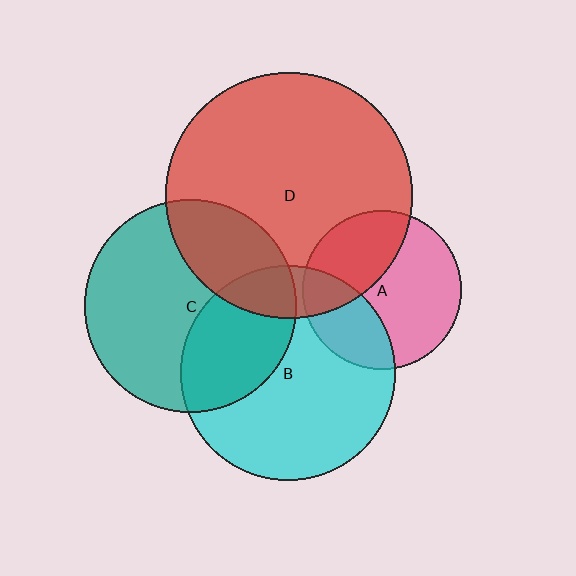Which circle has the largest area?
Circle D (red).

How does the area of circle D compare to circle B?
Approximately 1.3 times.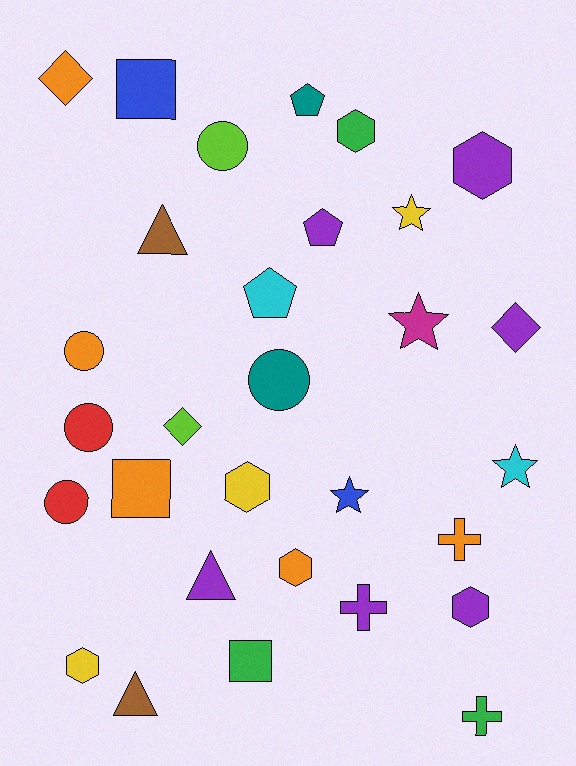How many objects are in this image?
There are 30 objects.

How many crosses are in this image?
There are 3 crosses.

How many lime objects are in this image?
There are 2 lime objects.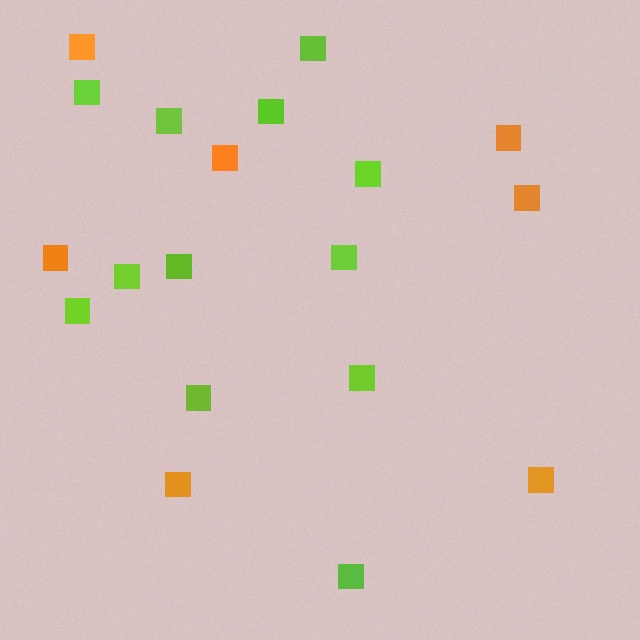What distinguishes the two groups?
There are 2 groups: one group of orange squares (7) and one group of lime squares (12).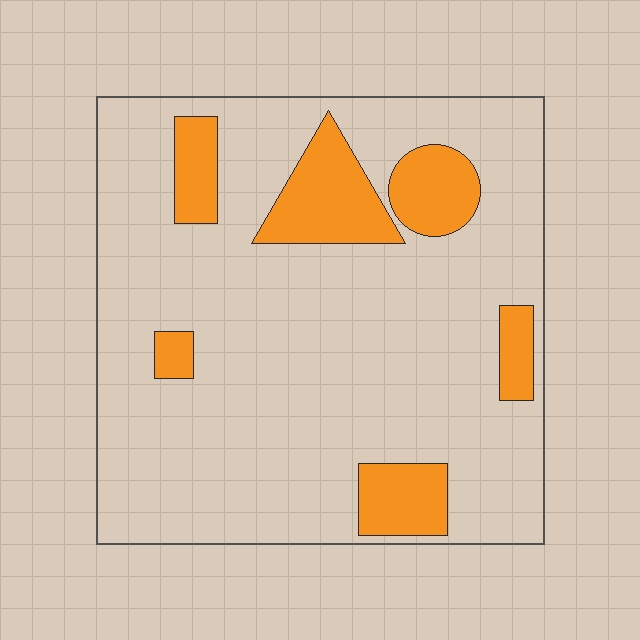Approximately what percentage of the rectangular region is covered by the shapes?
Approximately 15%.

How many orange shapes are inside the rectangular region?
6.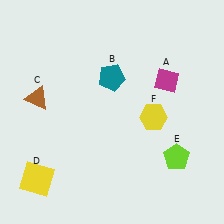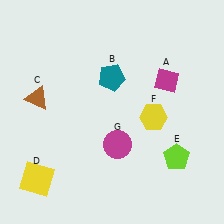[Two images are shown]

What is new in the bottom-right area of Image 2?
A magenta circle (G) was added in the bottom-right area of Image 2.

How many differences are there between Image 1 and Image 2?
There is 1 difference between the two images.